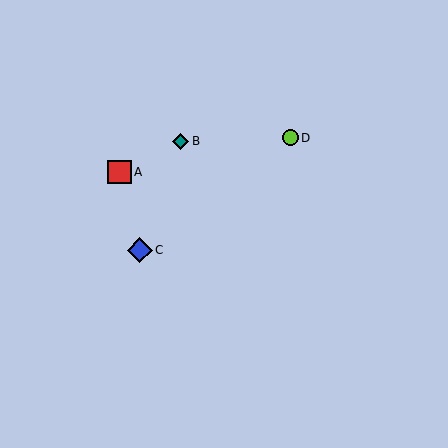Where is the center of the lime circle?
The center of the lime circle is at (291, 138).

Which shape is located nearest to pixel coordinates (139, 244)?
The blue diamond (labeled C) at (140, 250) is nearest to that location.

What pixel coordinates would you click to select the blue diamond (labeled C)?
Click at (140, 250) to select the blue diamond C.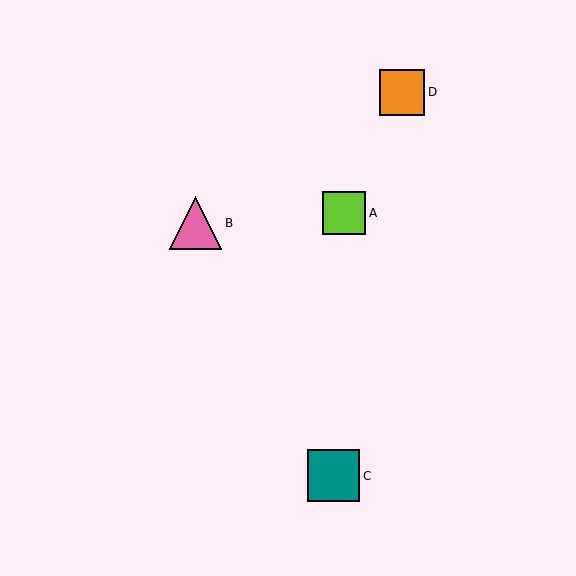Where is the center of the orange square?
The center of the orange square is at (402, 92).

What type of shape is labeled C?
Shape C is a teal square.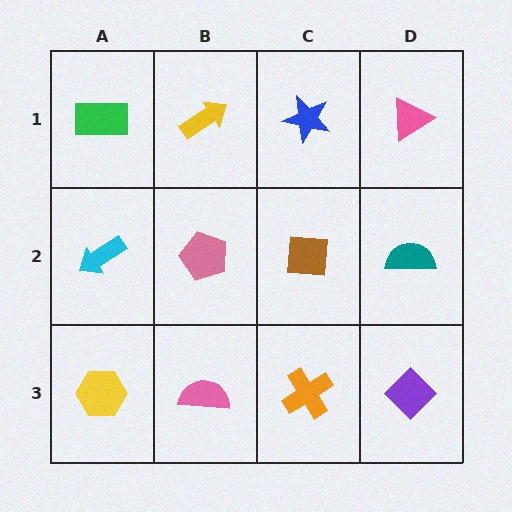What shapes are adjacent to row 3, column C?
A brown square (row 2, column C), a pink semicircle (row 3, column B), a purple diamond (row 3, column D).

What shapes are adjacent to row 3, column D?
A teal semicircle (row 2, column D), an orange cross (row 3, column C).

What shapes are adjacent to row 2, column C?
A blue star (row 1, column C), an orange cross (row 3, column C), a pink pentagon (row 2, column B), a teal semicircle (row 2, column D).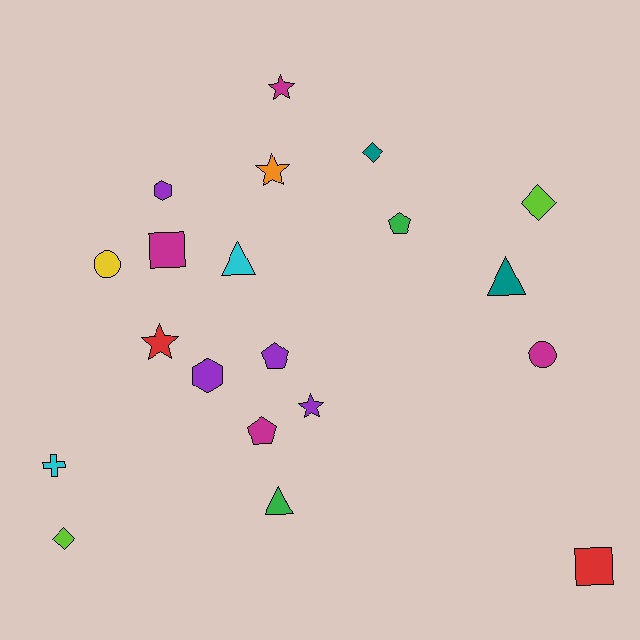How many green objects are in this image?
There are 2 green objects.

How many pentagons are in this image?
There are 3 pentagons.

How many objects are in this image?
There are 20 objects.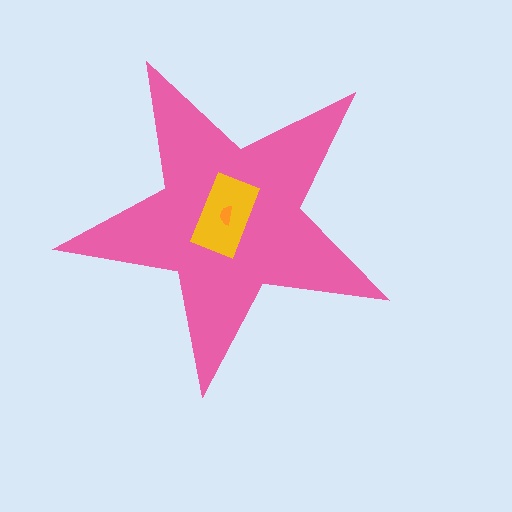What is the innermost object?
The orange semicircle.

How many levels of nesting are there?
3.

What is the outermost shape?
The pink star.